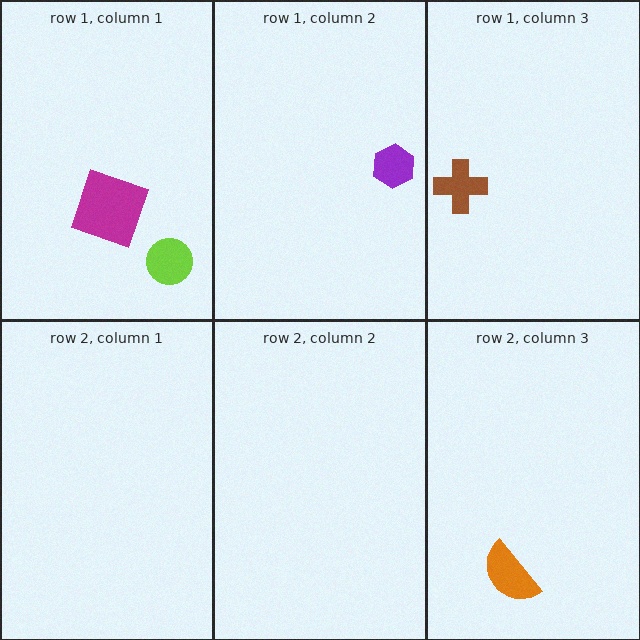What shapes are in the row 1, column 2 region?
The purple hexagon.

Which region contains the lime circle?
The row 1, column 1 region.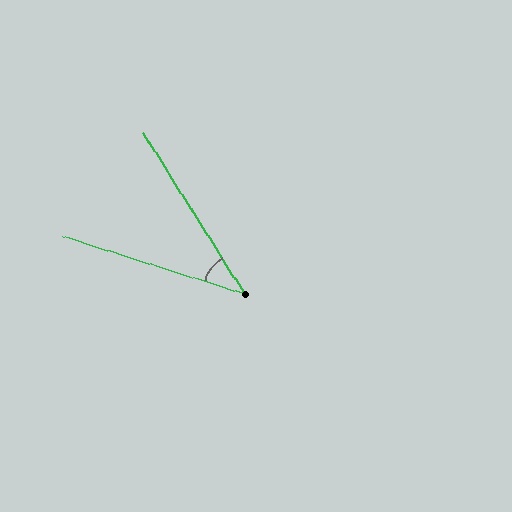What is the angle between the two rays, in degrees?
Approximately 40 degrees.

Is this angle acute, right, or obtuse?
It is acute.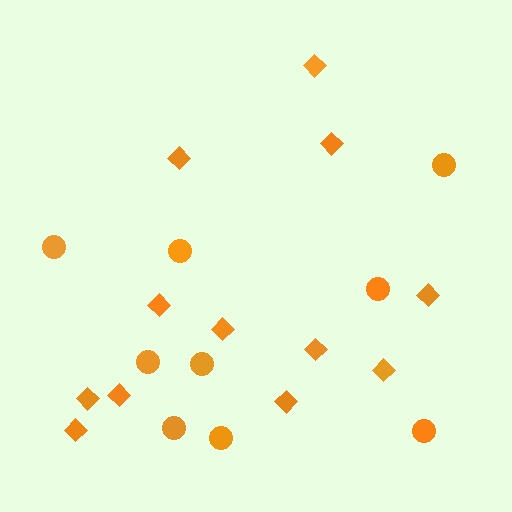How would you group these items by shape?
There are 2 groups: one group of circles (9) and one group of diamonds (12).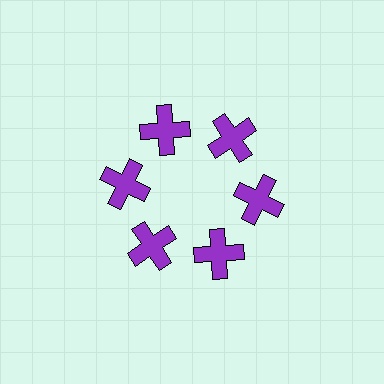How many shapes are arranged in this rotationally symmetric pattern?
There are 6 shapes, arranged in 6 groups of 1.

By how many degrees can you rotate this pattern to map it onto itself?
The pattern maps onto itself every 60 degrees of rotation.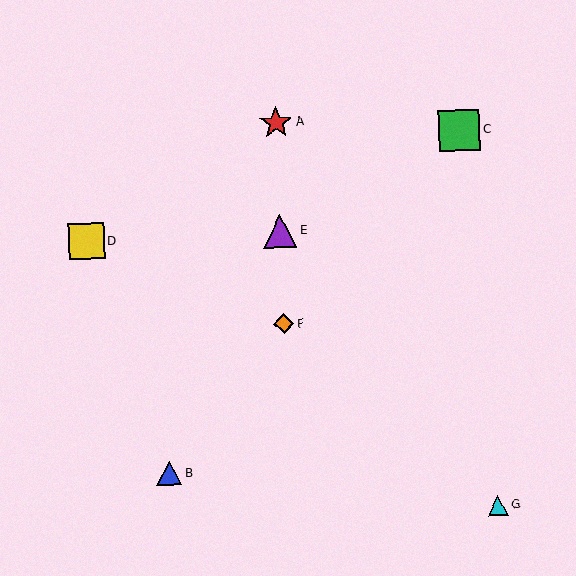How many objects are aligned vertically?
3 objects (A, E, F) are aligned vertically.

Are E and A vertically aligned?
Yes, both are at x≈280.